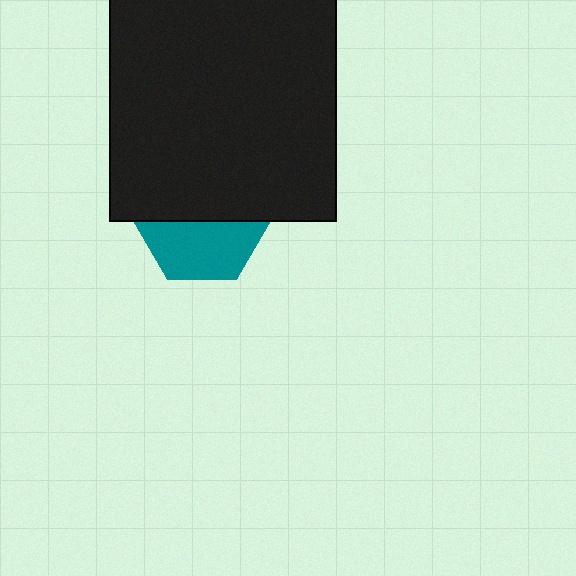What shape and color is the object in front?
The object in front is a black square.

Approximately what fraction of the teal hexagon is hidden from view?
Roughly 53% of the teal hexagon is hidden behind the black square.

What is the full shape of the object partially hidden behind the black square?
The partially hidden object is a teal hexagon.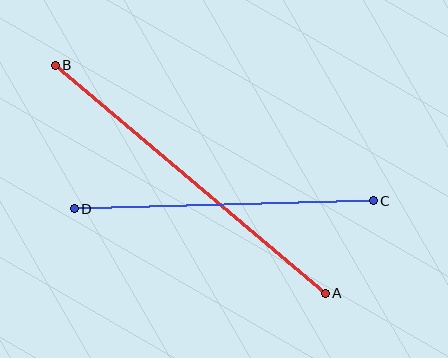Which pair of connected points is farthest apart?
Points A and B are farthest apart.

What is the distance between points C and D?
The distance is approximately 299 pixels.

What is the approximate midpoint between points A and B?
The midpoint is at approximately (190, 179) pixels.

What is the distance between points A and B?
The distance is approximately 354 pixels.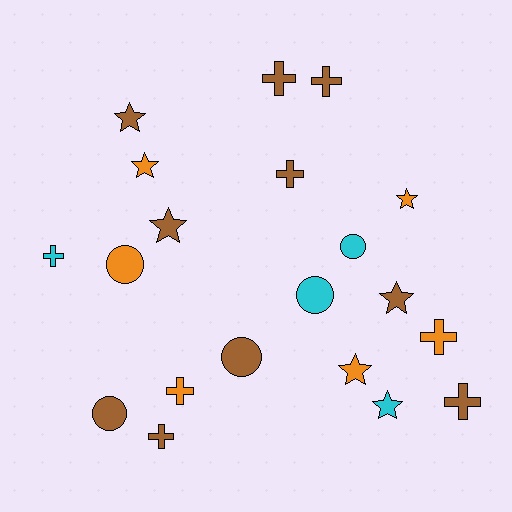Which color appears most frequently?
Brown, with 10 objects.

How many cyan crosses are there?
There is 1 cyan cross.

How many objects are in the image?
There are 20 objects.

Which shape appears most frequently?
Cross, with 8 objects.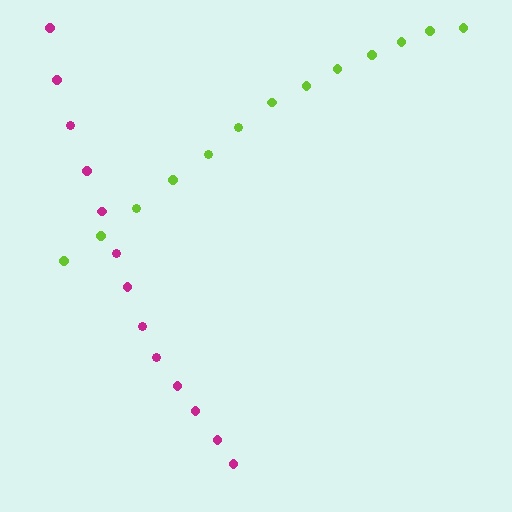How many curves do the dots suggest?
There are 2 distinct paths.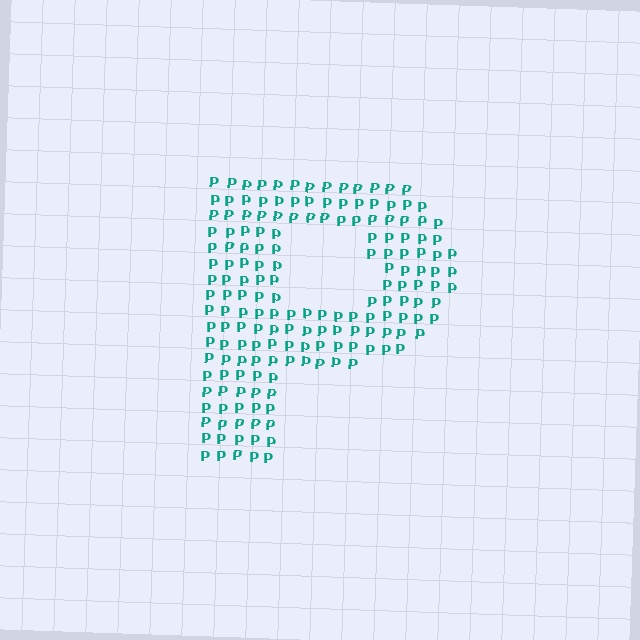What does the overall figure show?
The overall figure shows the letter P.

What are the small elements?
The small elements are letter P's.